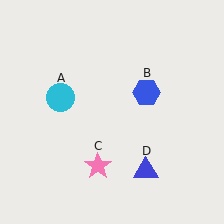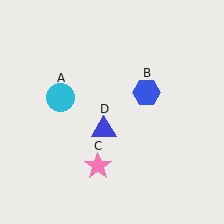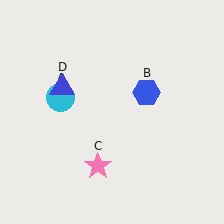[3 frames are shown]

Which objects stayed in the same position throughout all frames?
Cyan circle (object A) and blue hexagon (object B) and pink star (object C) remained stationary.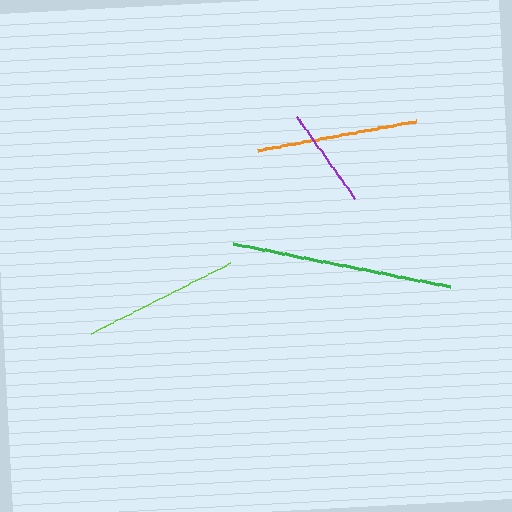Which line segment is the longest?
The green line is the longest at approximately 220 pixels.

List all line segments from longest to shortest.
From longest to shortest: green, orange, lime, purple.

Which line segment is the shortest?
The purple line is the shortest at approximately 101 pixels.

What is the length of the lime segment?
The lime segment is approximately 156 pixels long.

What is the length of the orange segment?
The orange segment is approximately 162 pixels long.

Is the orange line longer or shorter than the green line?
The green line is longer than the orange line.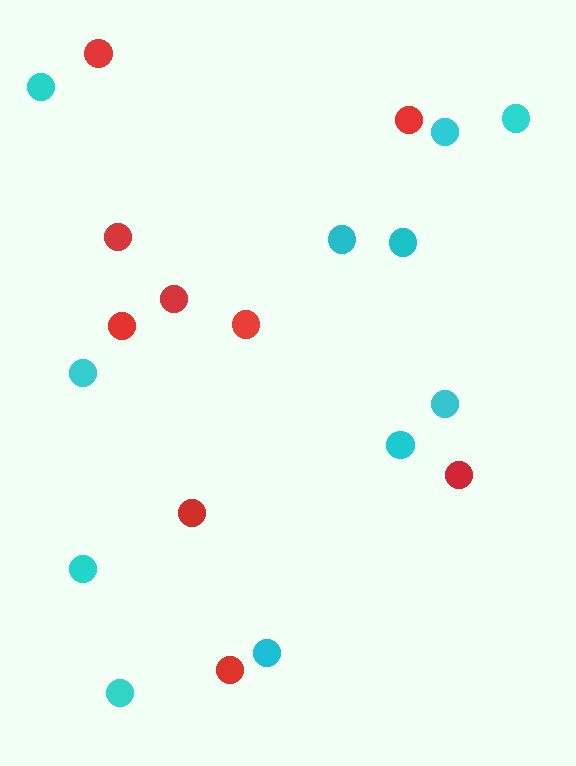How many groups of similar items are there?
There are 2 groups: one group of cyan circles (11) and one group of red circles (9).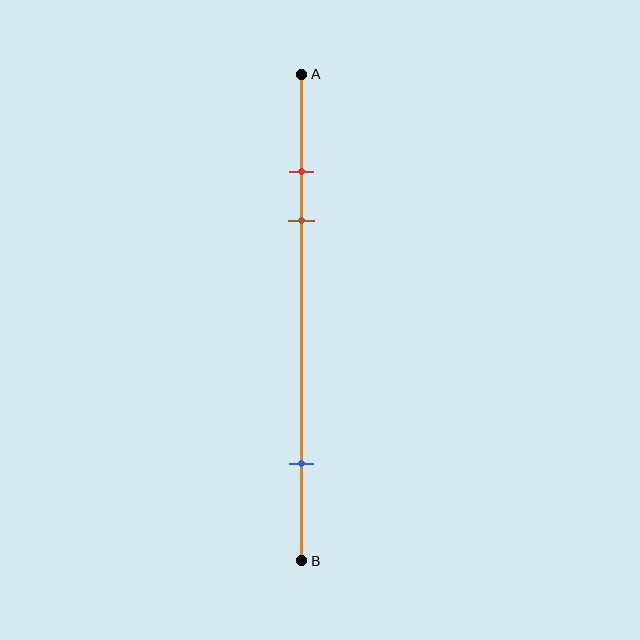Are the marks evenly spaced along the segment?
No, the marks are not evenly spaced.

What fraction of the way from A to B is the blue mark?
The blue mark is approximately 80% (0.8) of the way from A to B.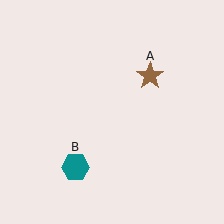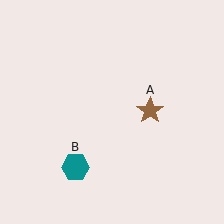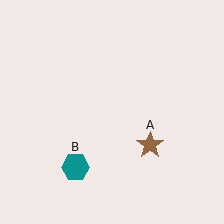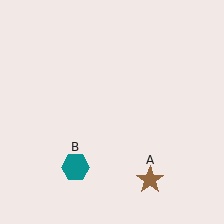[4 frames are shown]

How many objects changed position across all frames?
1 object changed position: brown star (object A).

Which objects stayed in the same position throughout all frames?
Teal hexagon (object B) remained stationary.